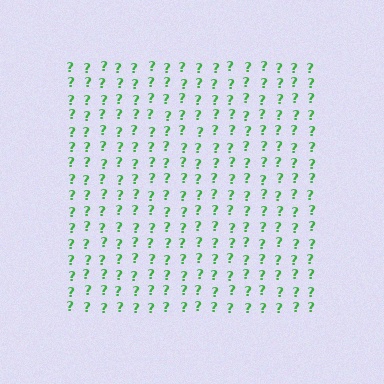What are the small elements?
The small elements are question marks.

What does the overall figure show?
The overall figure shows a square.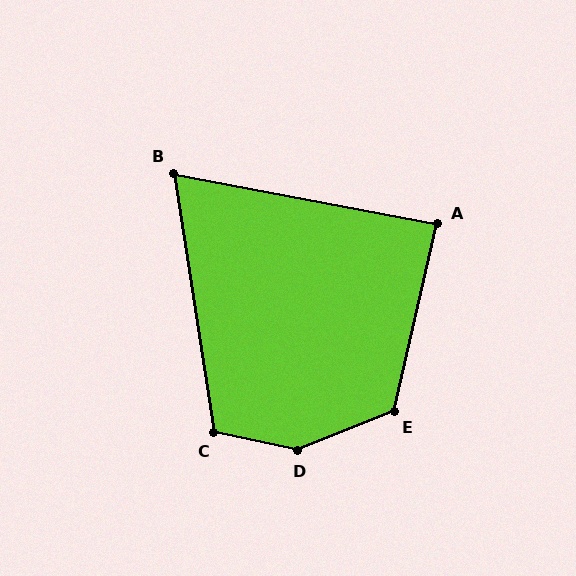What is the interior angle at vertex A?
Approximately 88 degrees (approximately right).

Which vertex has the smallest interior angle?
B, at approximately 70 degrees.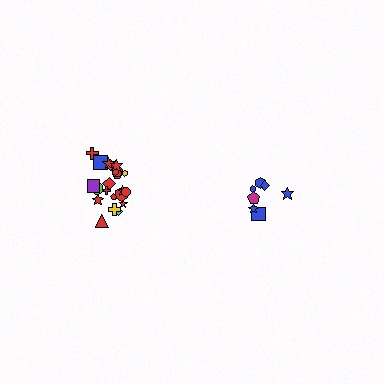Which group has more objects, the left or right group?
The left group.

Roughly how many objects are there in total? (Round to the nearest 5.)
Roughly 30 objects in total.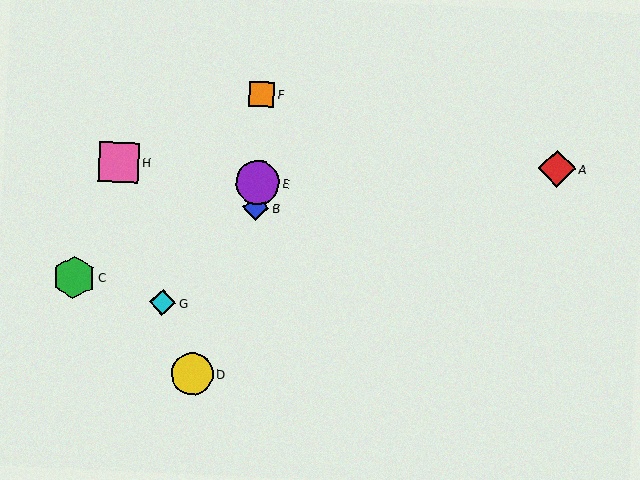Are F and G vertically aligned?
No, F is at x≈261 and G is at x≈163.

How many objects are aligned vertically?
3 objects (B, E, F) are aligned vertically.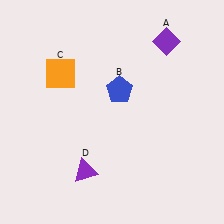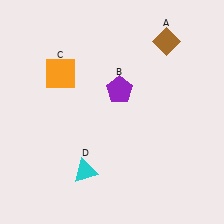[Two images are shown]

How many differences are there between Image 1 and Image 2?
There are 3 differences between the two images.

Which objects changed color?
A changed from purple to brown. B changed from blue to purple. D changed from purple to cyan.